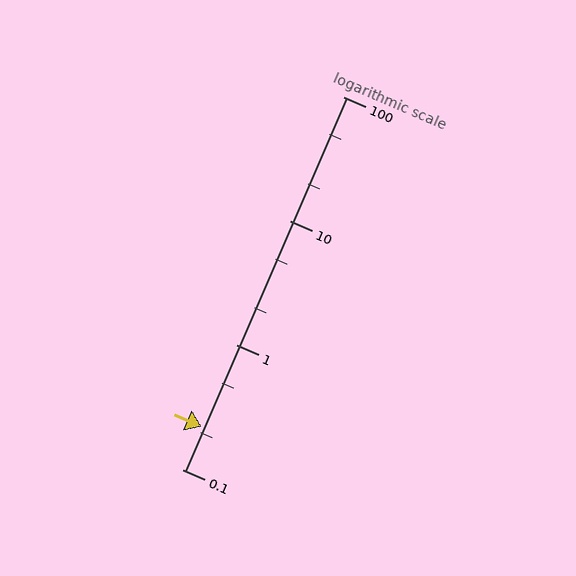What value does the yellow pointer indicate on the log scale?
The pointer indicates approximately 0.22.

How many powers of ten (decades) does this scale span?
The scale spans 3 decades, from 0.1 to 100.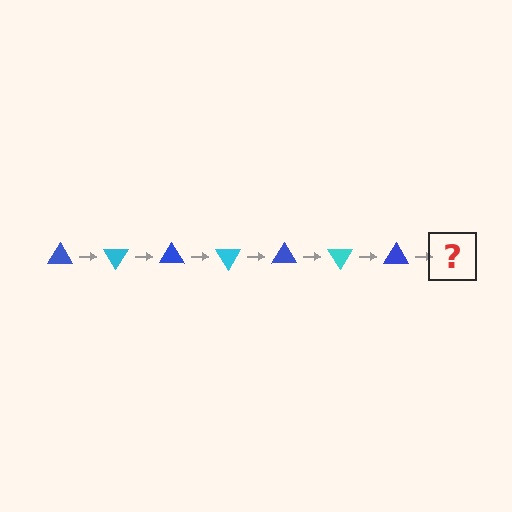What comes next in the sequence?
The next element should be a cyan triangle, rotated 420 degrees from the start.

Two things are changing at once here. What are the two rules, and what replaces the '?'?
The two rules are that it rotates 60 degrees each step and the color cycles through blue and cyan. The '?' should be a cyan triangle, rotated 420 degrees from the start.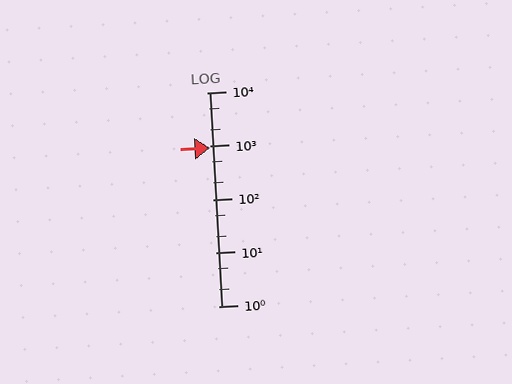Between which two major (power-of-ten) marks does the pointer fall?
The pointer is between 100 and 1000.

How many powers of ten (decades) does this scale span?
The scale spans 4 decades, from 1 to 10000.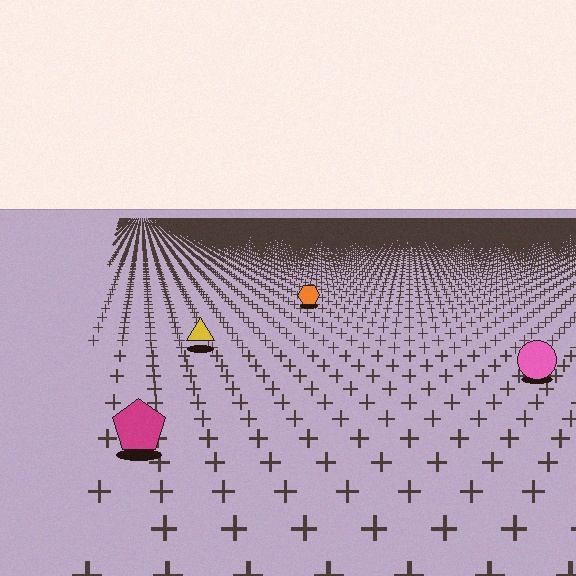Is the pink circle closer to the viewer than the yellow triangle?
Yes. The pink circle is closer — you can tell from the texture gradient: the ground texture is coarser near it.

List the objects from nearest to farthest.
From nearest to farthest: the magenta pentagon, the pink circle, the yellow triangle, the orange hexagon.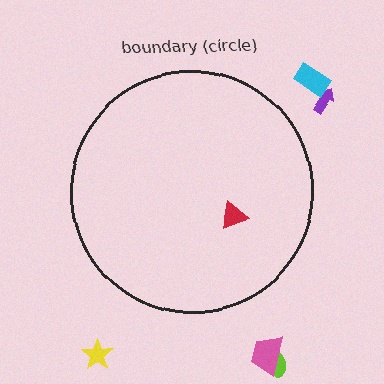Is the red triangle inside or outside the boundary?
Inside.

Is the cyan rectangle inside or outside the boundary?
Outside.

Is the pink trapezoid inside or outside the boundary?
Outside.